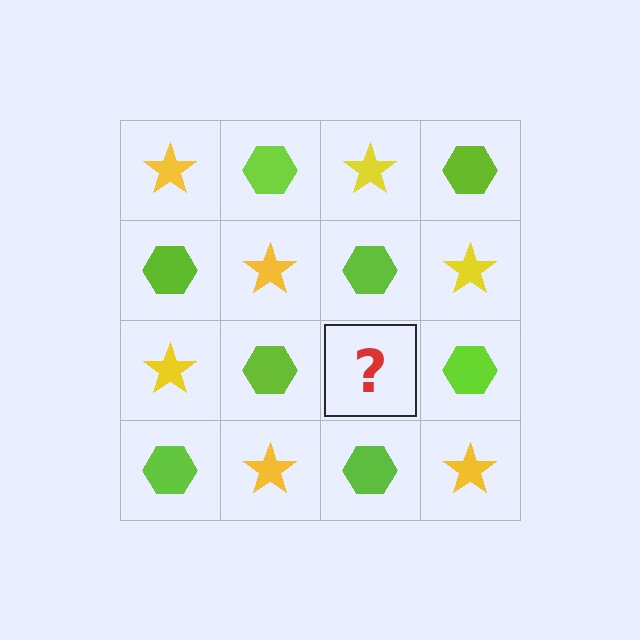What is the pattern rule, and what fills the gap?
The rule is that it alternates yellow star and lime hexagon in a checkerboard pattern. The gap should be filled with a yellow star.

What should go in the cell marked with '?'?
The missing cell should contain a yellow star.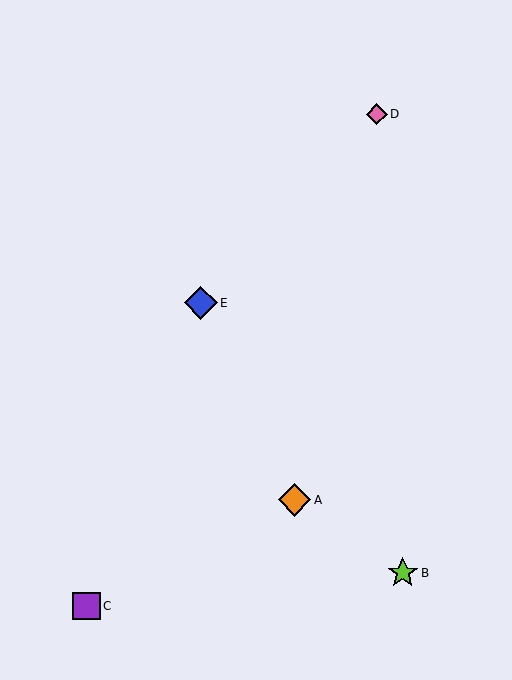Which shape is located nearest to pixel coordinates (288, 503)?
The orange diamond (labeled A) at (295, 500) is nearest to that location.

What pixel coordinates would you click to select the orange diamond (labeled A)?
Click at (295, 500) to select the orange diamond A.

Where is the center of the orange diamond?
The center of the orange diamond is at (295, 500).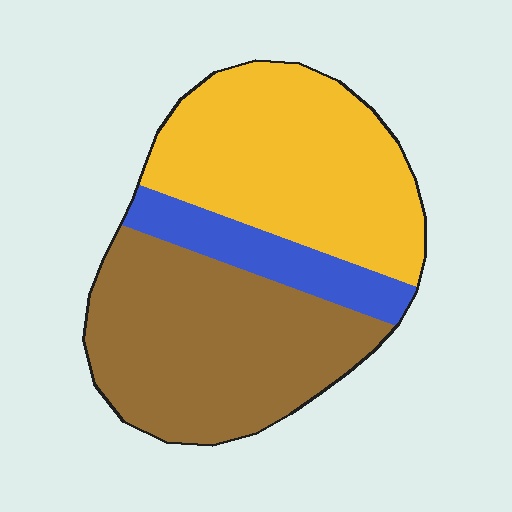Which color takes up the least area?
Blue, at roughly 15%.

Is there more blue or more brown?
Brown.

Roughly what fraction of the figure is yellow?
Yellow takes up about two fifths (2/5) of the figure.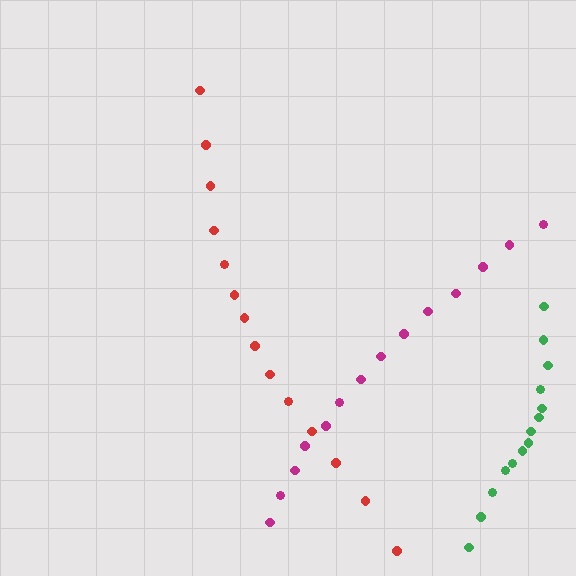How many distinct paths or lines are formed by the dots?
There are 3 distinct paths.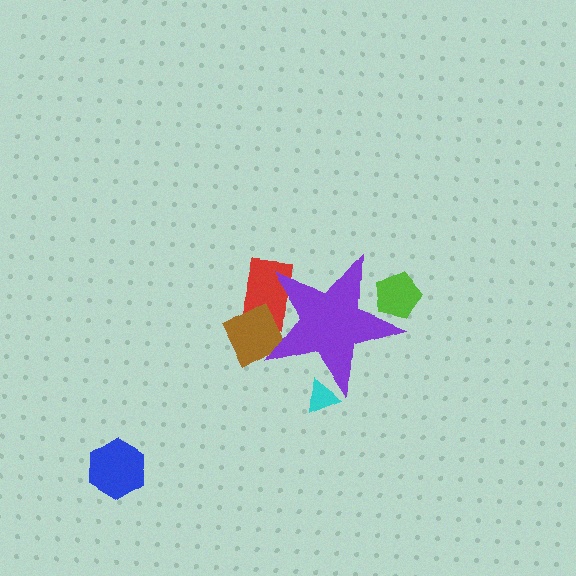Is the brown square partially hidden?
Yes, the brown square is partially hidden behind the purple star.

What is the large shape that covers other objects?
A purple star.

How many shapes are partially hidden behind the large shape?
4 shapes are partially hidden.